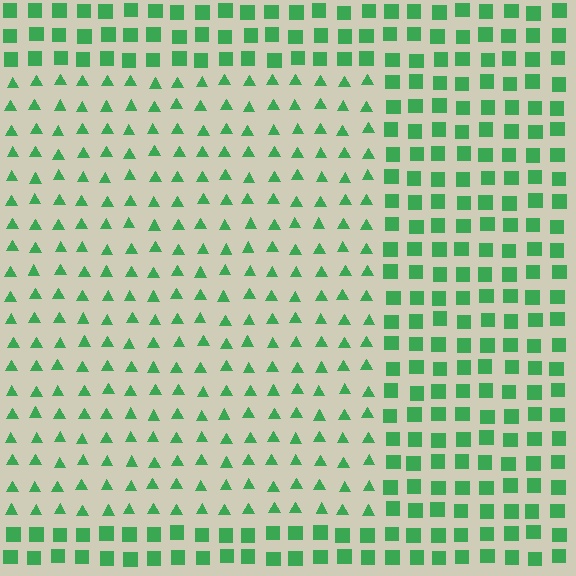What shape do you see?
I see a rectangle.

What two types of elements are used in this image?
The image uses triangles inside the rectangle region and squares outside it.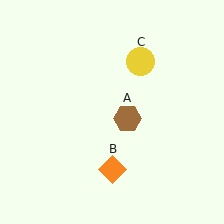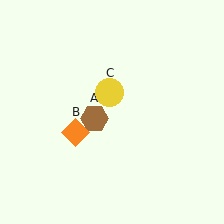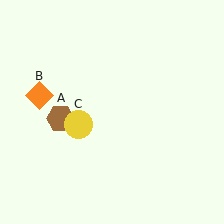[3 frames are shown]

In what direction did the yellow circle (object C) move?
The yellow circle (object C) moved down and to the left.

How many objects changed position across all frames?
3 objects changed position: brown hexagon (object A), orange diamond (object B), yellow circle (object C).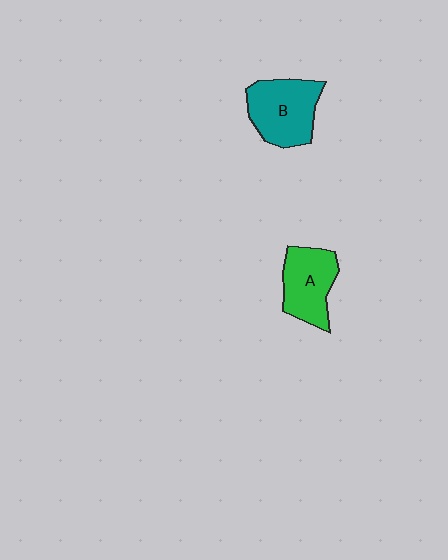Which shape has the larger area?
Shape B (teal).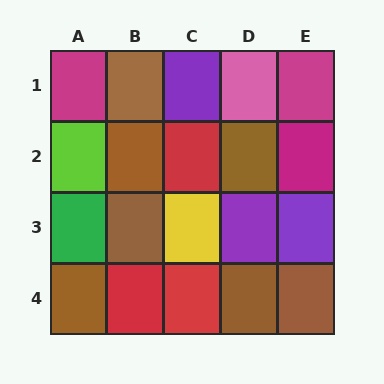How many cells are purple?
3 cells are purple.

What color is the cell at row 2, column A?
Lime.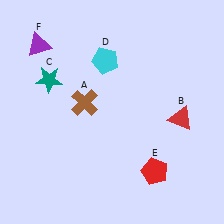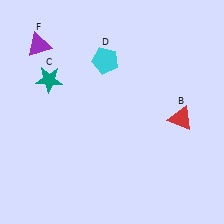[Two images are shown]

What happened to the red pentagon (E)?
The red pentagon (E) was removed in Image 2. It was in the bottom-right area of Image 1.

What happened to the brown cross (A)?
The brown cross (A) was removed in Image 2. It was in the top-left area of Image 1.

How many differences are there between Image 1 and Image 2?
There are 2 differences between the two images.